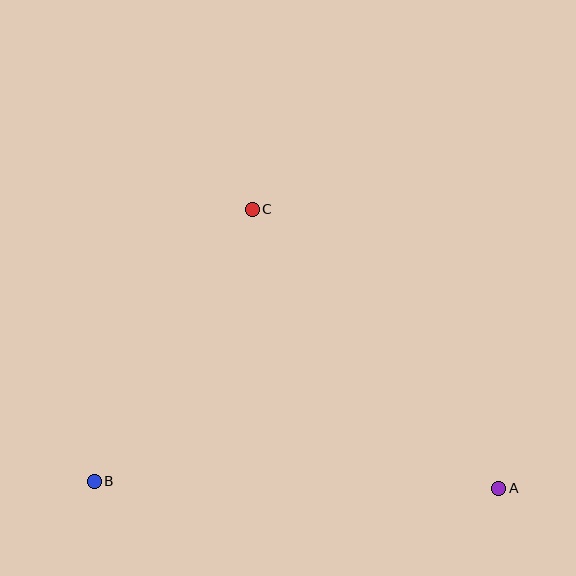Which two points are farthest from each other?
Points A and B are farthest from each other.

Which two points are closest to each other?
Points B and C are closest to each other.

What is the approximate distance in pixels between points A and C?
The distance between A and C is approximately 372 pixels.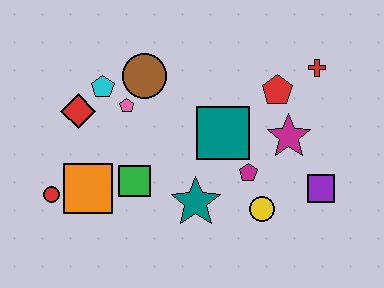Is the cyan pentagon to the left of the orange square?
No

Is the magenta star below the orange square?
No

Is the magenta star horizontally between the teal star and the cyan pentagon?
No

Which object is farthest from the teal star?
The red cross is farthest from the teal star.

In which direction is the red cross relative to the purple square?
The red cross is above the purple square.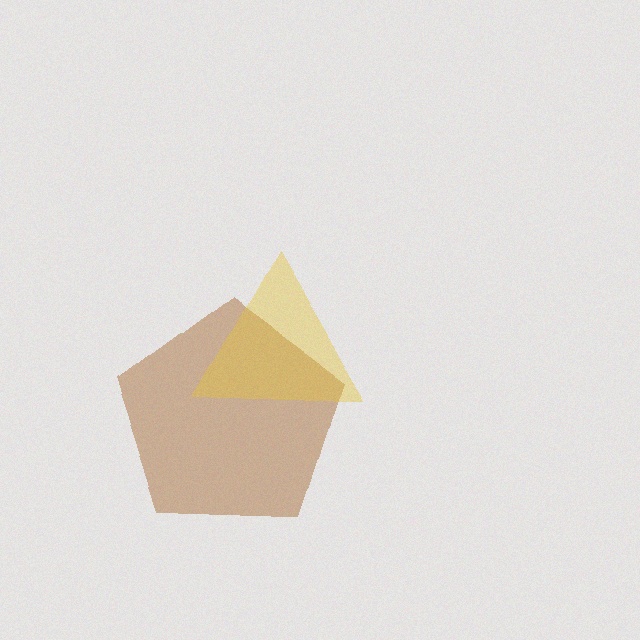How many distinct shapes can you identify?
There are 2 distinct shapes: a brown pentagon, a yellow triangle.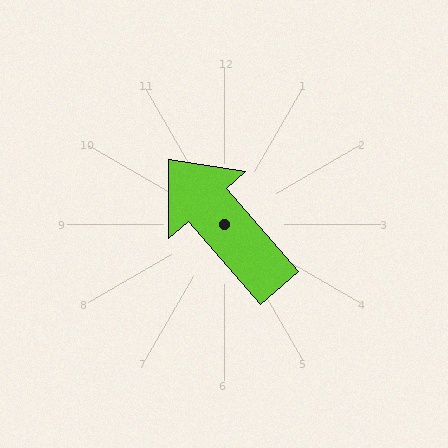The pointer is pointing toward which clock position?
Roughly 11 o'clock.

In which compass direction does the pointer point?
Northwest.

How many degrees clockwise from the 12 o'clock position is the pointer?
Approximately 319 degrees.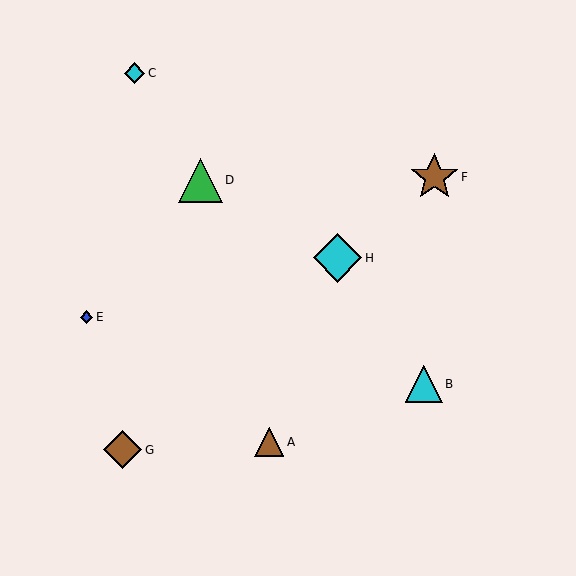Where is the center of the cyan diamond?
The center of the cyan diamond is at (134, 73).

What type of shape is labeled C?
Shape C is a cyan diamond.